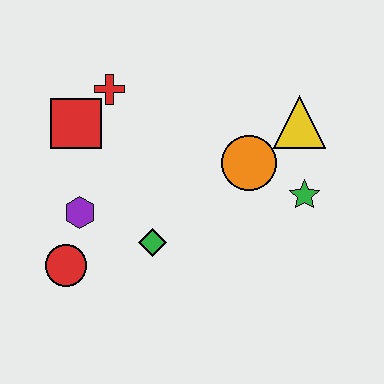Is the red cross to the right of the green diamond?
No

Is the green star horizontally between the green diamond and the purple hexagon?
No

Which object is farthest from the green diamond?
The yellow triangle is farthest from the green diamond.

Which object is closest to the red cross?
The red square is closest to the red cross.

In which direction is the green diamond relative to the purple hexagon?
The green diamond is to the right of the purple hexagon.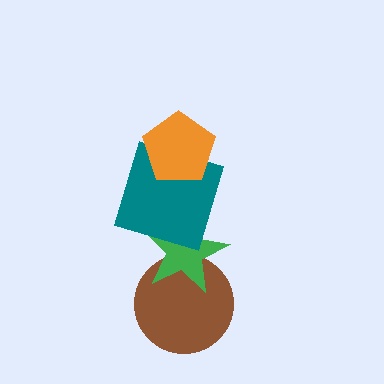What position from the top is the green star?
The green star is 3rd from the top.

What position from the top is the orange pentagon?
The orange pentagon is 1st from the top.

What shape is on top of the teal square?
The orange pentagon is on top of the teal square.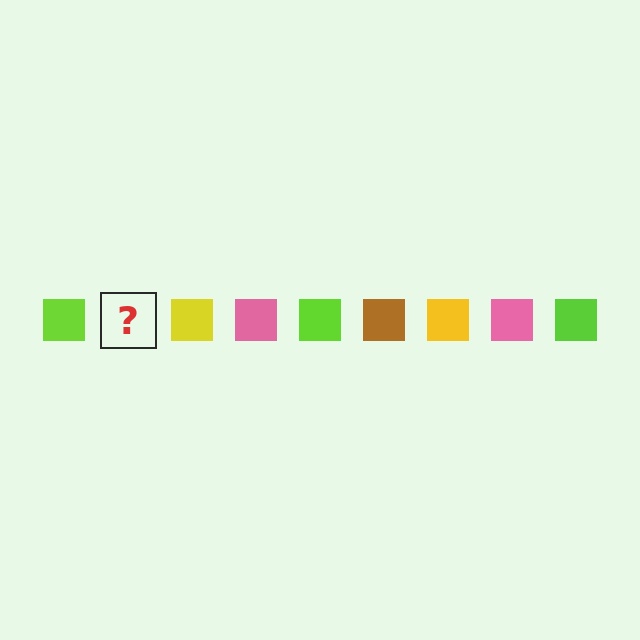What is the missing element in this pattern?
The missing element is a brown square.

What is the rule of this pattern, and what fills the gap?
The rule is that the pattern cycles through lime, brown, yellow, pink squares. The gap should be filled with a brown square.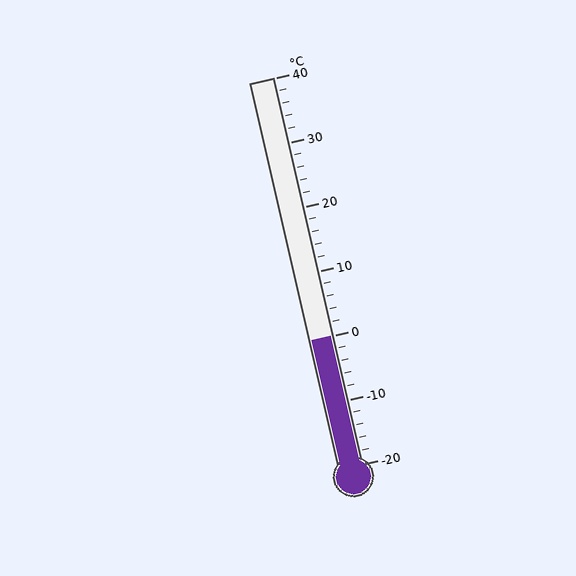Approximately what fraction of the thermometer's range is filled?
The thermometer is filled to approximately 35% of its range.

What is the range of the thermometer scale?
The thermometer scale ranges from -20°C to 40°C.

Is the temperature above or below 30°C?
The temperature is below 30°C.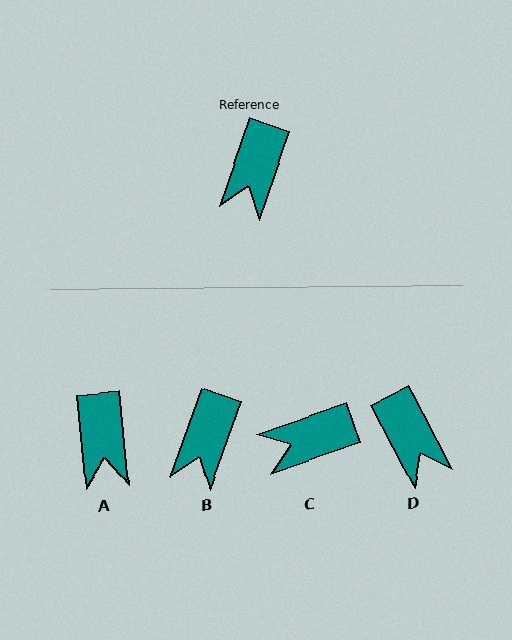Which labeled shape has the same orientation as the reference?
B.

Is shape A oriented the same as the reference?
No, it is off by about 25 degrees.